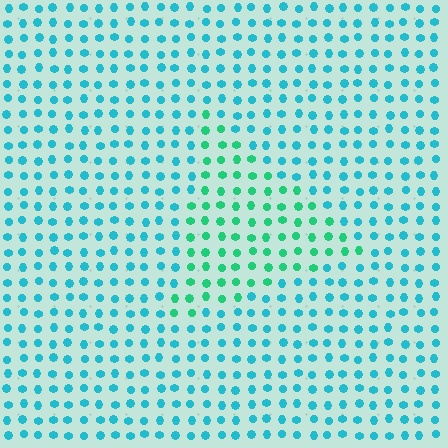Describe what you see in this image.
The image is filled with small cyan elements in a uniform arrangement. A triangle-shaped region is visible where the elements are tinted to a slightly different hue, forming a subtle color boundary.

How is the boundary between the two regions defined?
The boundary is defined purely by a slight shift in hue (about 35 degrees). Spacing, size, and orientation are identical on both sides.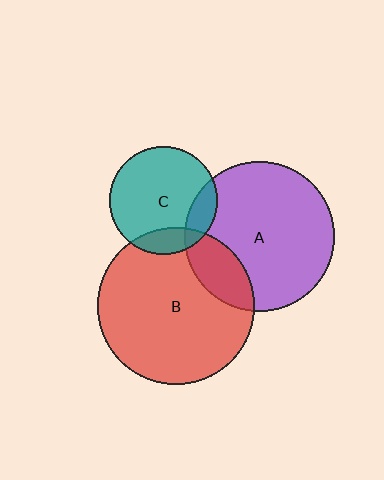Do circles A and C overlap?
Yes.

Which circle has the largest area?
Circle B (red).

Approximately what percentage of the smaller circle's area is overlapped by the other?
Approximately 15%.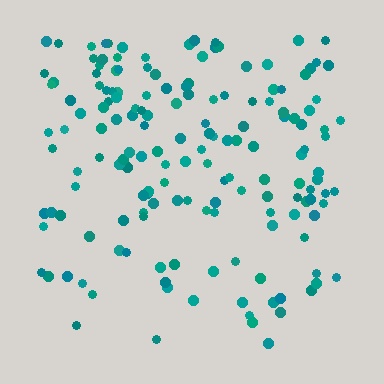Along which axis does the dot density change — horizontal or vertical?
Vertical.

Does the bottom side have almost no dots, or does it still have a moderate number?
Still a moderate number, just noticeably fewer than the top.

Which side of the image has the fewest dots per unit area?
The bottom.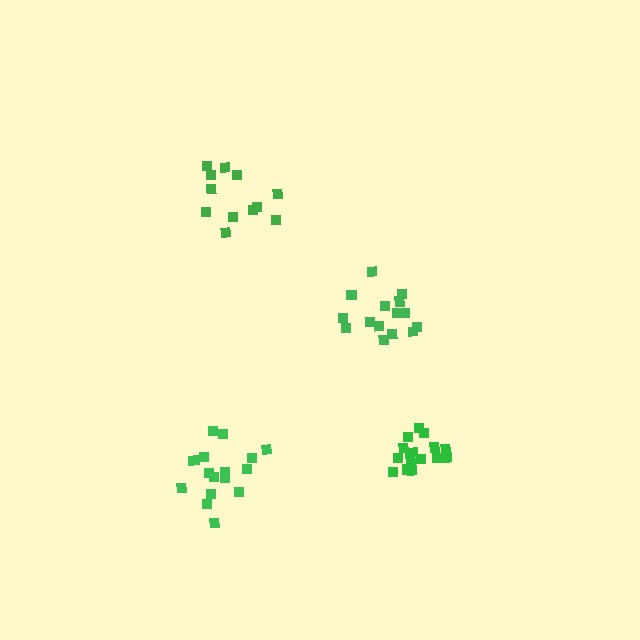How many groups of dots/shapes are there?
There are 4 groups.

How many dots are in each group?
Group 1: 16 dots, Group 2: 12 dots, Group 3: 17 dots, Group 4: 15 dots (60 total).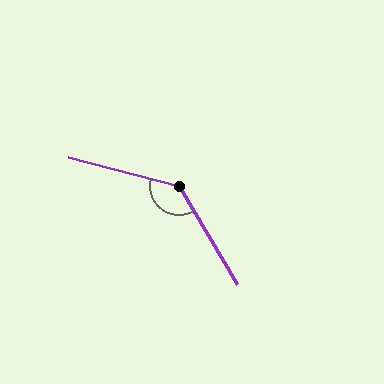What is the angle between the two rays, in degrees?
Approximately 135 degrees.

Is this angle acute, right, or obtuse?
It is obtuse.